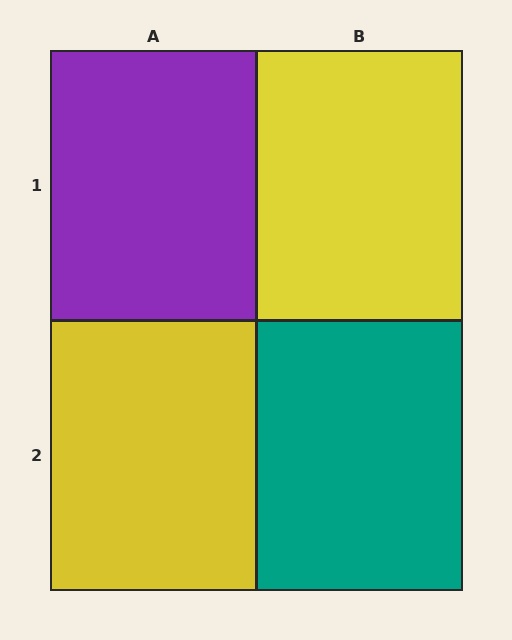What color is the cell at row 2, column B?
Teal.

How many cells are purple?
1 cell is purple.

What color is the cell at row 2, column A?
Yellow.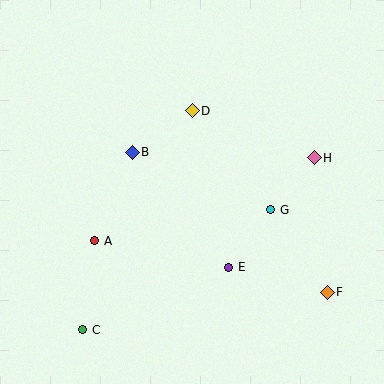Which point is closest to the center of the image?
Point B at (132, 152) is closest to the center.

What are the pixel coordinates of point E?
Point E is at (229, 267).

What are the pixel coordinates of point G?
Point G is at (271, 210).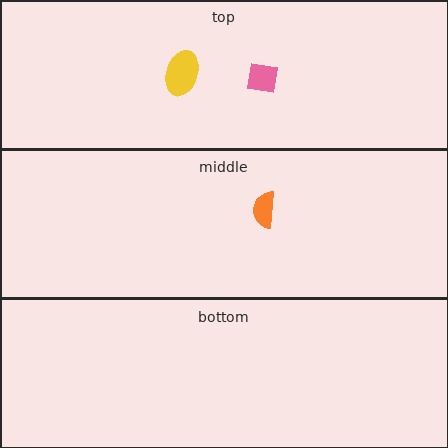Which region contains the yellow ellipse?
The top region.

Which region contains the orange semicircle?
The middle region.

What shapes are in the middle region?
The orange semicircle.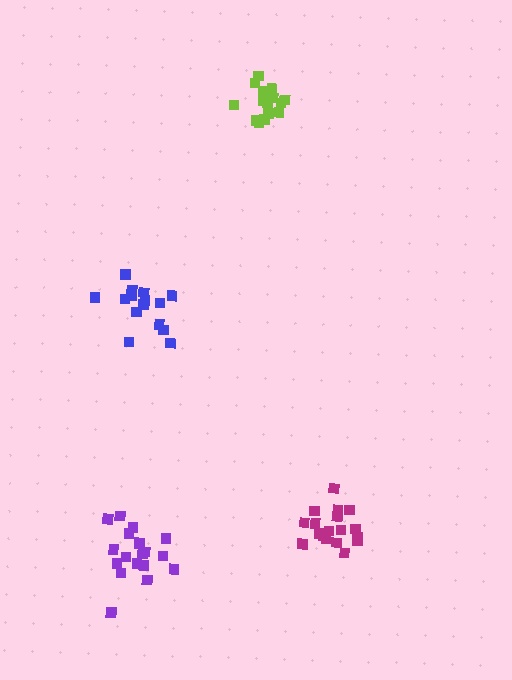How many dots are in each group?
Group 1: 19 dots, Group 2: 16 dots, Group 3: 19 dots, Group 4: 15 dots (69 total).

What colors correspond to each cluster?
The clusters are colored: purple, blue, magenta, lime.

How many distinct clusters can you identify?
There are 4 distinct clusters.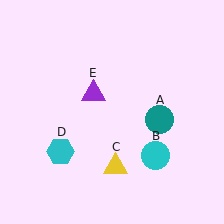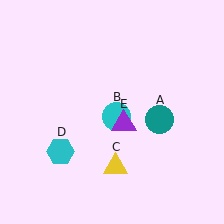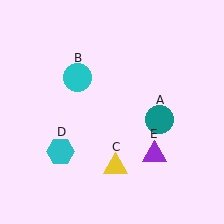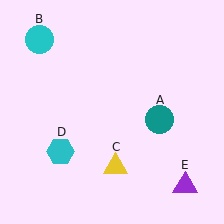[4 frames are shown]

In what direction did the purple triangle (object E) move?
The purple triangle (object E) moved down and to the right.